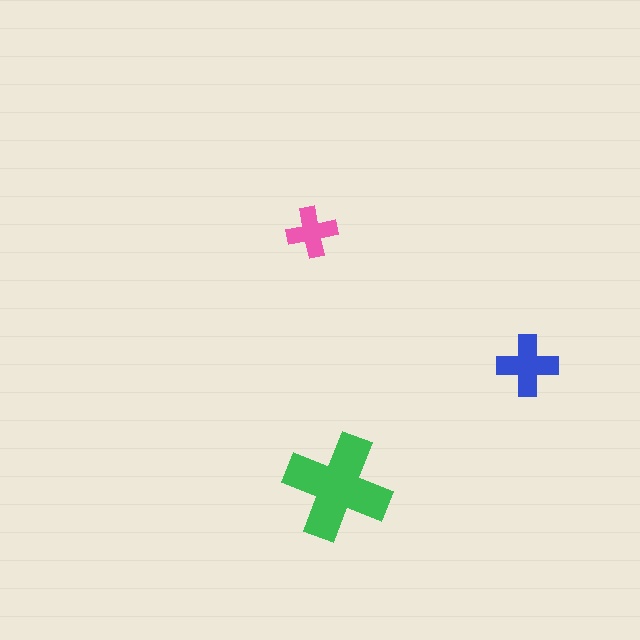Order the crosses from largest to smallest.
the green one, the blue one, the pink one.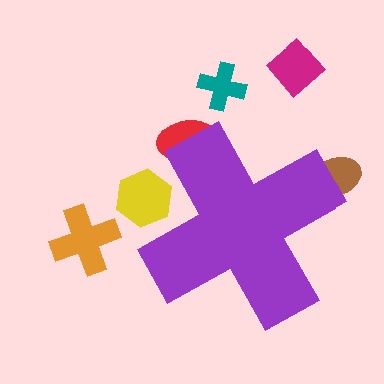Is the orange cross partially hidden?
No, the orange cross is fully visible.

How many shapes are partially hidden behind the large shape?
3 shapes are partially hidden.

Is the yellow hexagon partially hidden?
Yes, the yellow hexagon is partially hidden behind the purple cross.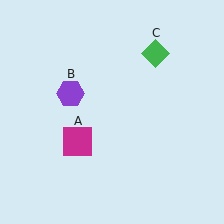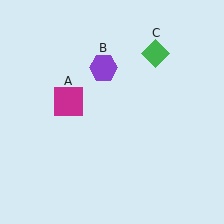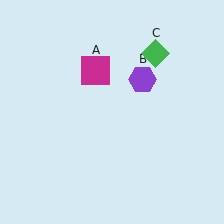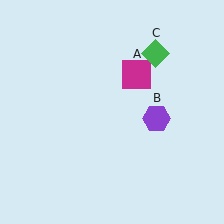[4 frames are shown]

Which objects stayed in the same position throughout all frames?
Green diamond (object C) remained stationary.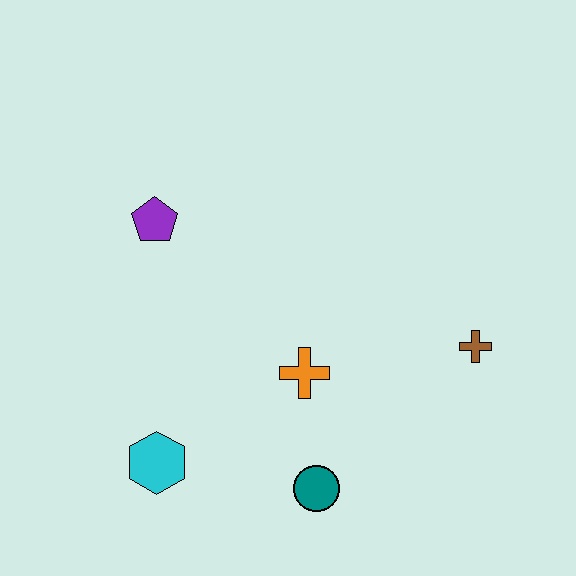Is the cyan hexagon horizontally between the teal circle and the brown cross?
No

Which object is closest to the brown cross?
The orange cross is closest to the brown cross.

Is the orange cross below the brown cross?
Yes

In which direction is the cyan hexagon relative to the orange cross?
The cyan hexagon is to the left of the orange cross.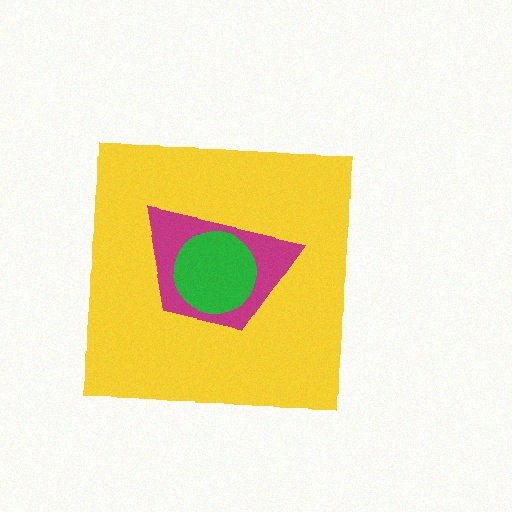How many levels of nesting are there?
3.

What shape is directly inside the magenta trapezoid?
The green circle.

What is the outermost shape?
The yellow square.